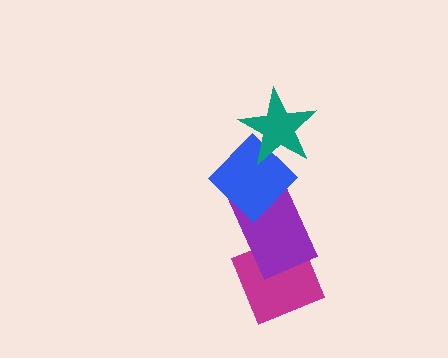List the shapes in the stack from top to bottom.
From top to bottom: the teal star, the blue diamond, the purple rectangle, the magenta diamond.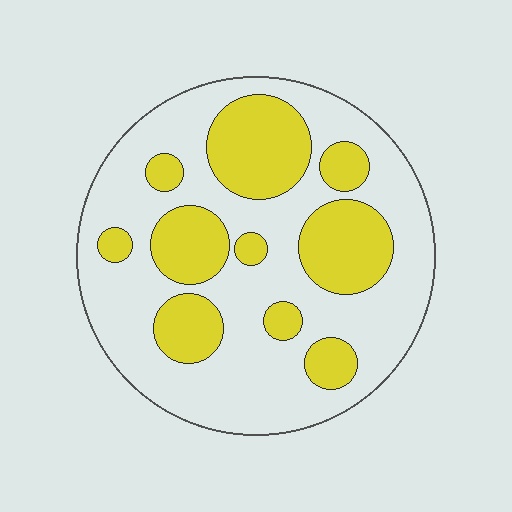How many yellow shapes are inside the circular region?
10.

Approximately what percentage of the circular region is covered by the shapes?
Approximately 35%.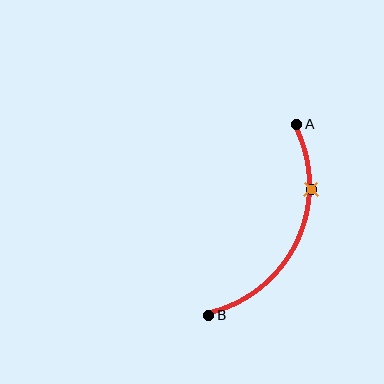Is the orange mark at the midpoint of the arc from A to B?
No. The orange mark lies on the arc but is closer to endpoint A. The arc midpoint would be at the point on the curve equidistant along the arc from both A and B.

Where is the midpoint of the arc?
The arc midpoint is the point on the curve farthest from the straight line joining A and B. It sits to the right of that line.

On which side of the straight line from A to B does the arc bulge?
The arc bulges to the right of the straight line connecting A and B.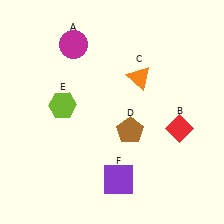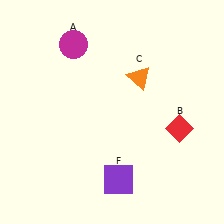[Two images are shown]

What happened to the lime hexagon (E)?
The lime hexagon (E) was removed in Image 2. It was in the top-left area of Image 1.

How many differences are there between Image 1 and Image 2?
There are 2 differences between the two images.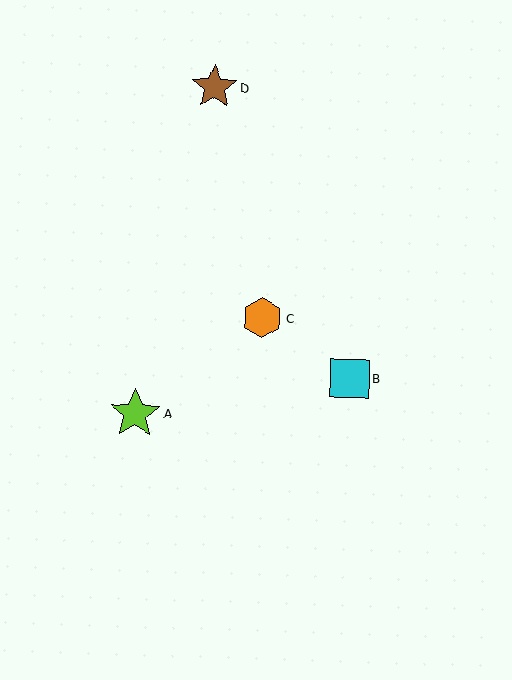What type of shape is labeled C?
Shape C is an orange hexagon.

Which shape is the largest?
The lime star (labeled A) is the largest.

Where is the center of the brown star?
The center of the brown star is at (214, 87).